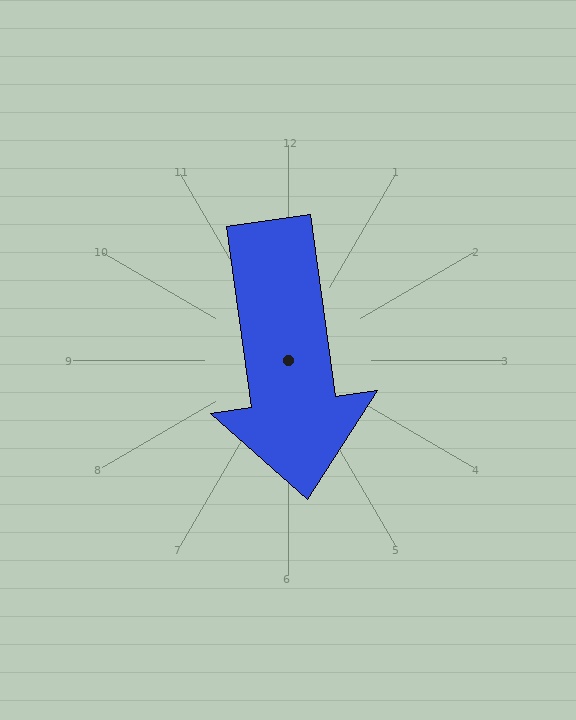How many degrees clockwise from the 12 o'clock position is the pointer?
Approximately 172 degrees.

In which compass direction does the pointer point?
South.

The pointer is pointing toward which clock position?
Roughly 6 o'clock.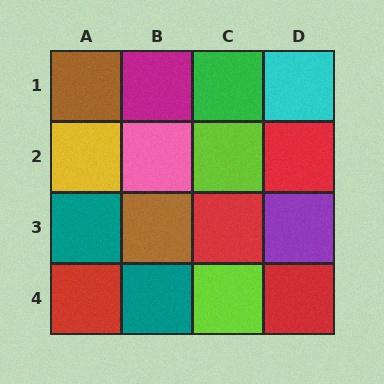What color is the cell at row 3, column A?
Teal.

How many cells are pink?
1 cell is pink.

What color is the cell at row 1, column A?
Brown.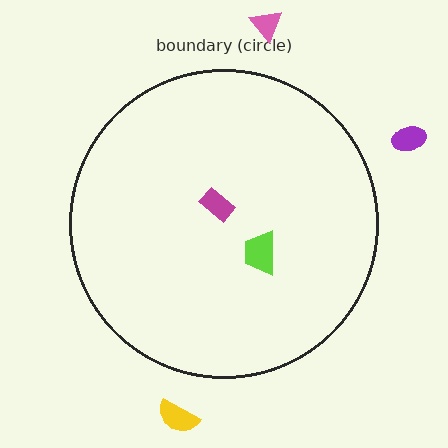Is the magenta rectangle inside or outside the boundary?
Inside.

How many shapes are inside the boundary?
2 inside, 3 outside.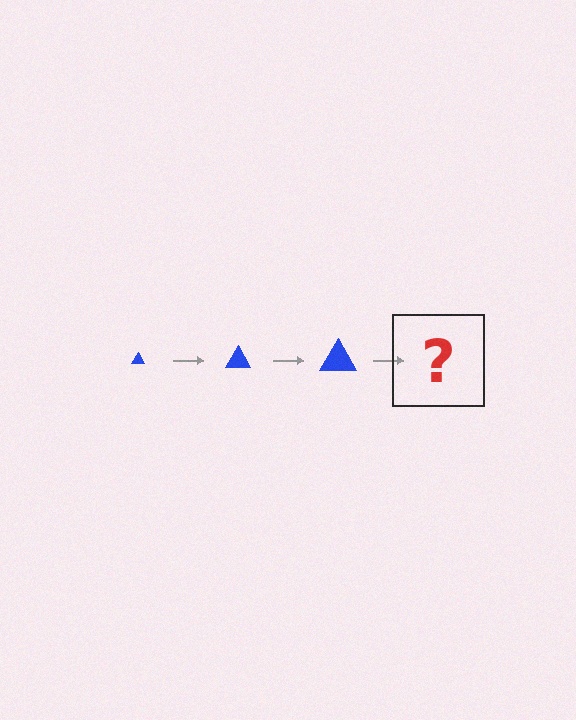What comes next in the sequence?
The next element should be a blue triangle, larger than the previous one.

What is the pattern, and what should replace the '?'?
The pattern is that the triangle gets progressively larger each step. The '?' should be a blue triangle, larger than the previous one.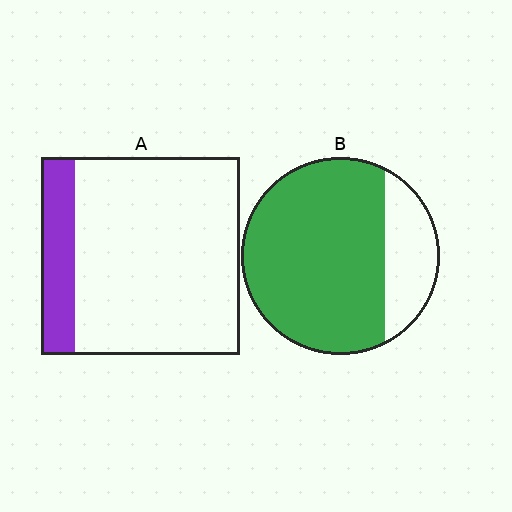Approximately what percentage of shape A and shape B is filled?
A is approximately 15% and B is approximately 80%.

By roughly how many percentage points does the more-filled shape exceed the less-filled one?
By roughly 60 percentage points (B over A).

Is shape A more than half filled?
No.